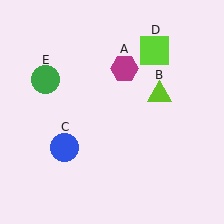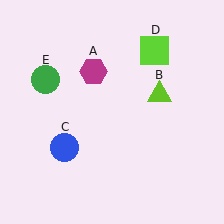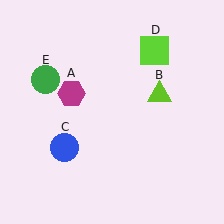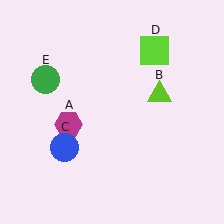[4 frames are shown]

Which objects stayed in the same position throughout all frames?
Lime triangle (object B) and blue circle (object C) and lime square (object D) and green circle (object E) remained stationary.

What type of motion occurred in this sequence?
The magenta hexagon (object A) rotated counterclockwise around the center of the scene.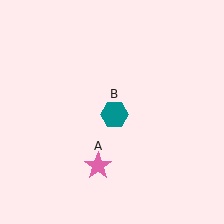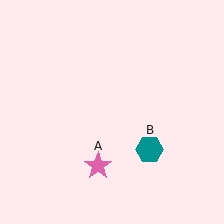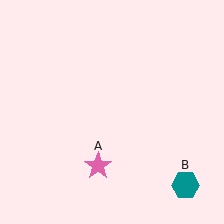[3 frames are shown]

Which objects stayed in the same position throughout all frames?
Pink star (object A) remained stationary.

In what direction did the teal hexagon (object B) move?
The teal hexagon (object B) moved down and to the right.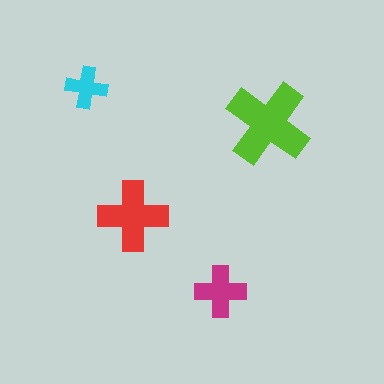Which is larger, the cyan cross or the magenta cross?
The magenta one.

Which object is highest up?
The cyan cross is topmost.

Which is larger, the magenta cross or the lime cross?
The lime one.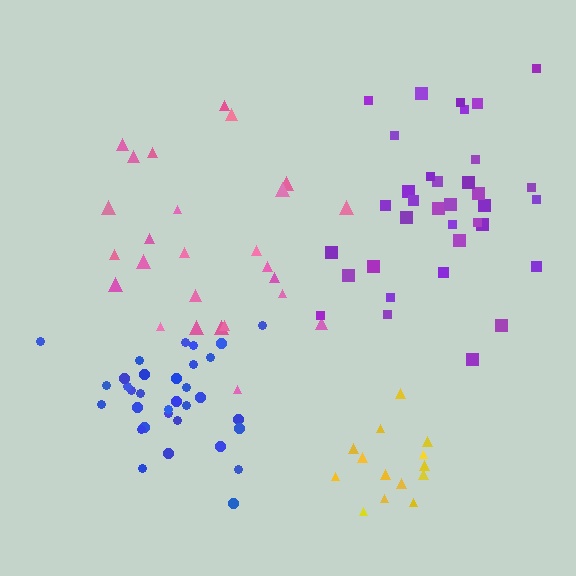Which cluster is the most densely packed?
Blue.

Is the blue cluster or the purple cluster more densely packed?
Blue.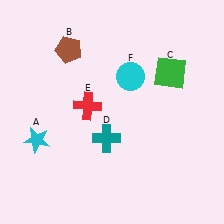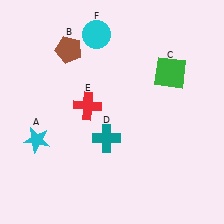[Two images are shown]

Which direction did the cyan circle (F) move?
The cyan circle (F) moved up.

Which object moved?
The cyan circle (F) moved up.